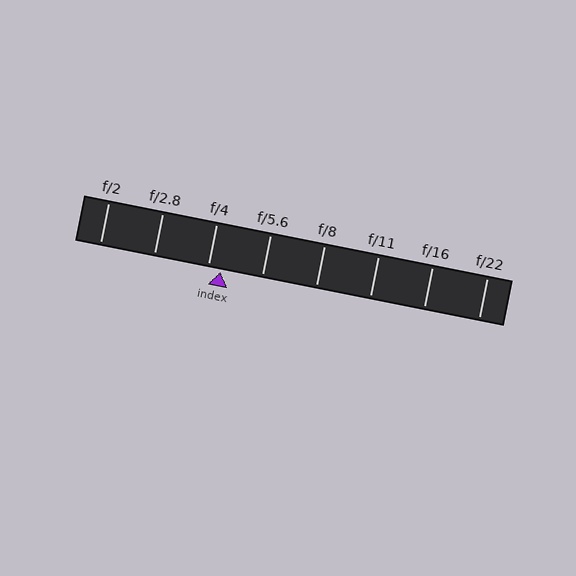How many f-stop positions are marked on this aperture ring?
There are 8 f-stop positions marked.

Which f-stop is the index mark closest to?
The index mark is closest to f/4.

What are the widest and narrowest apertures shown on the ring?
The widest aperture shown is f/2 and the narrowest is f/22.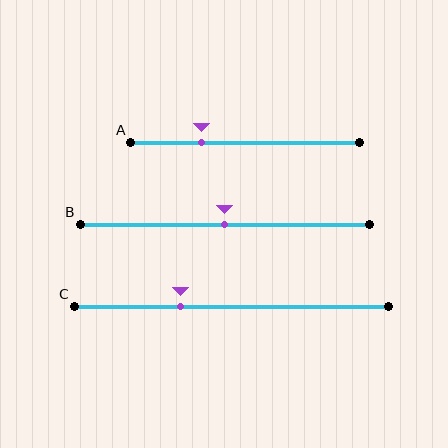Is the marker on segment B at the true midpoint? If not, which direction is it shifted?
Yes, the marker on segment B is at the true midpoint.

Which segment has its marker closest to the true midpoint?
Segment B has its marker closest to the true midpoint.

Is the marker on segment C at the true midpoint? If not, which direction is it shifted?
No, the marker on segment C is shifted to the left by about 16% of the segment length.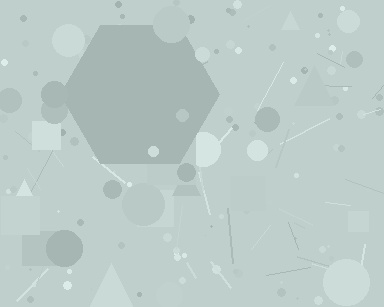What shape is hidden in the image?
A hexagon is hidden in the image.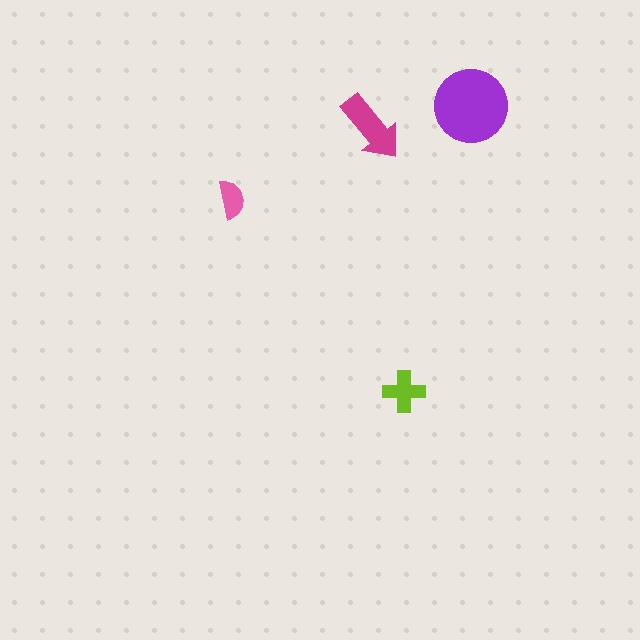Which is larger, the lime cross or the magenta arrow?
The magenta arrow.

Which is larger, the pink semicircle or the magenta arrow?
The magenta arrow.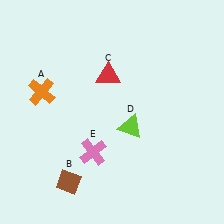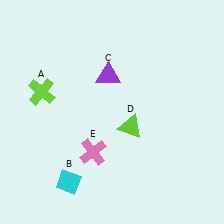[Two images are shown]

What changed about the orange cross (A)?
In Image 1, A is orange. In Image 2, it changed to lime.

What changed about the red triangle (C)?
In Image 1, C is red. In Image 2, it changed to purple.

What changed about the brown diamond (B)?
In Image 1, B is brown. In Image 2, it changed to cyan.